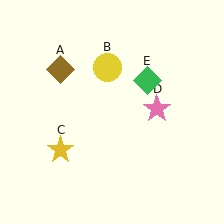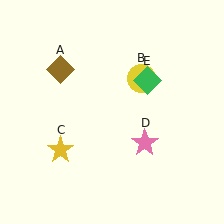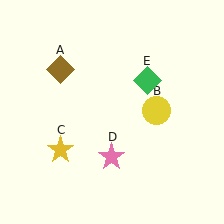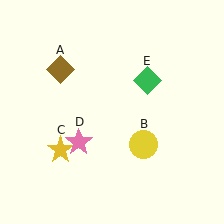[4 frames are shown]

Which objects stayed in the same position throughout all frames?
Brown diamond (object A) and yellow star (object C) and green diamond (object E) remained stationary.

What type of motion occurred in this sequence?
The yellow circle (object B), pink star (object D) rotated clockwise around the center of the scene.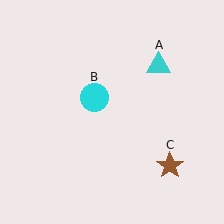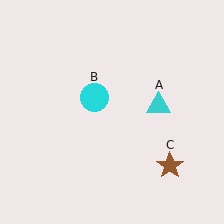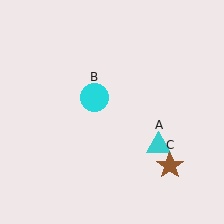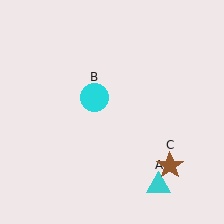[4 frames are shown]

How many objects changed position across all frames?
1 object changed position: cyan triangle (object A).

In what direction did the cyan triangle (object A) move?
The cyan triangle (object A) moved down.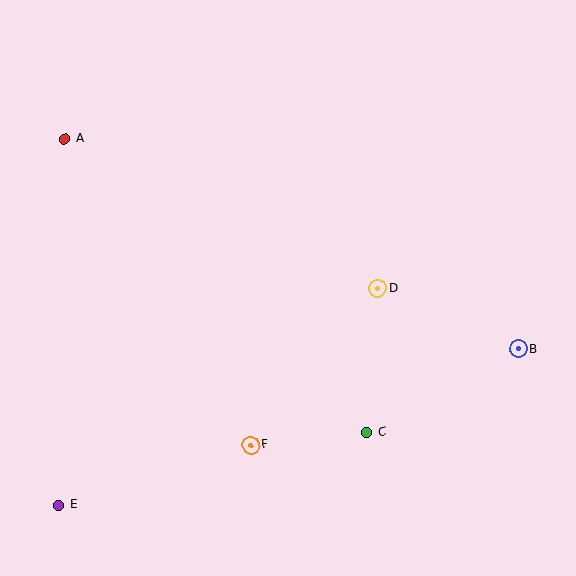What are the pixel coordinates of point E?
Point E is at (59, 505).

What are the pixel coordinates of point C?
Point C is at (367, 432).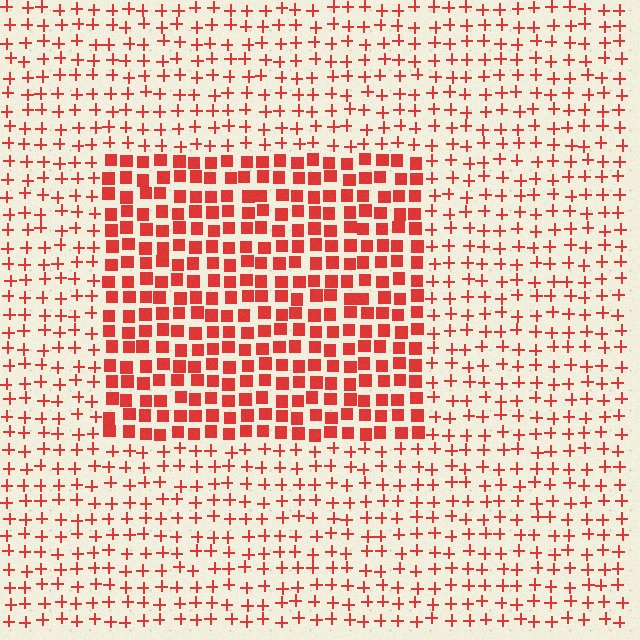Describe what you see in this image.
The image is filled with small red elements arranged in a uniform grid. A rectangle-shaped region contains squares, while the surrounding area contains plus signs. The boundary is defined purely by the change in element shape.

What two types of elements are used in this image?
The image uses squares inside the rectangle region and plus signs outside it.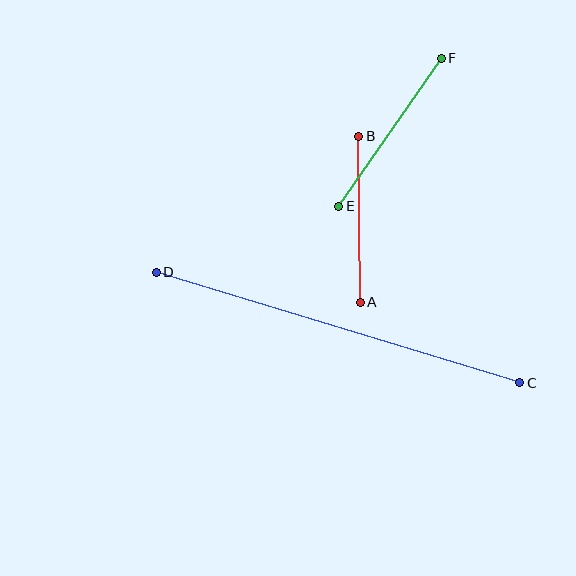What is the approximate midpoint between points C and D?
The midpoint is at approximately (338, 328) pixels.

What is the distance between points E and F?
The distance is approximately 180 pixels.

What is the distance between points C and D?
The distance is approximately 380 pixels.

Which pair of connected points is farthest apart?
Points C and D are farthest apart.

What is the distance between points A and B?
The distance is approximately 166 pixels.